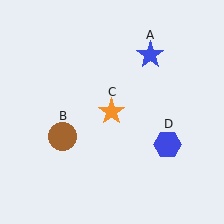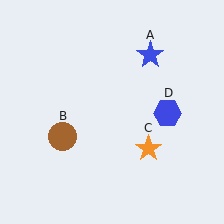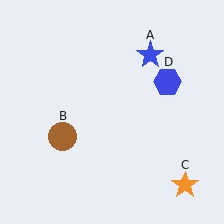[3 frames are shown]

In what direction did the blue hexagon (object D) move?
The blue hexagon (object D) moved up.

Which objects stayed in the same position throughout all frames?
Blue star (object A) and brown circle (object B) remained stationary.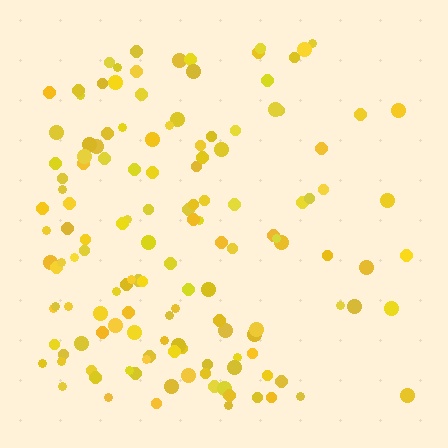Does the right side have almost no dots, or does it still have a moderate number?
Still a moderate number, just noticeably fewer than the left.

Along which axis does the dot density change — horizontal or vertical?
Horizontal.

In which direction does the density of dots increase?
From right to left, with the left side densest.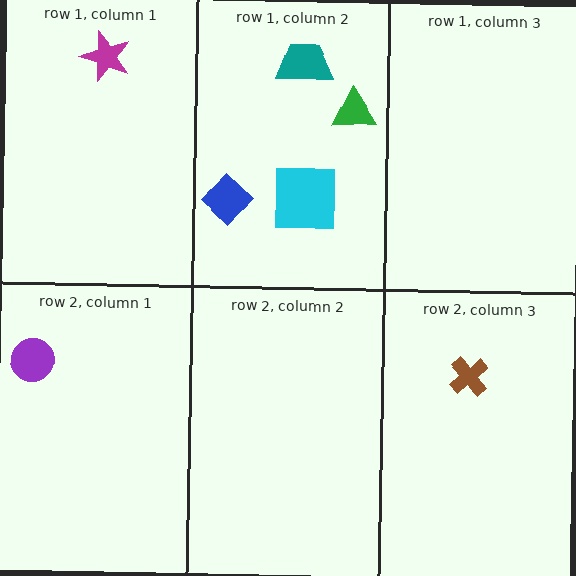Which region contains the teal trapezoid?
The row 1, column 2 region.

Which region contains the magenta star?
The row 1, column 1 region.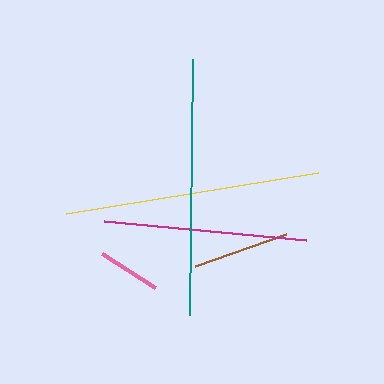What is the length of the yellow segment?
The yellow segment is approximately 255 pixels long.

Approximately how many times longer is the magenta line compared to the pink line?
The magenta line is approximately 3.2 times the length of the pink line.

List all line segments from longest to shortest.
From longest to shortest: teal, yellow, magenta, brown, pink.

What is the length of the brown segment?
The brown segment is approximately 96 pixels long.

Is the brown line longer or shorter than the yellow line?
The yellow line is longer than the brown line.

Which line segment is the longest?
The teal line is the longest at approximately 257 pixels.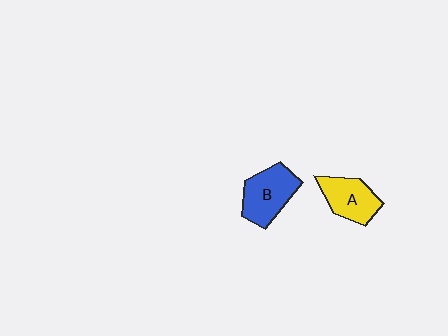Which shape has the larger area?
Shape B (blue).